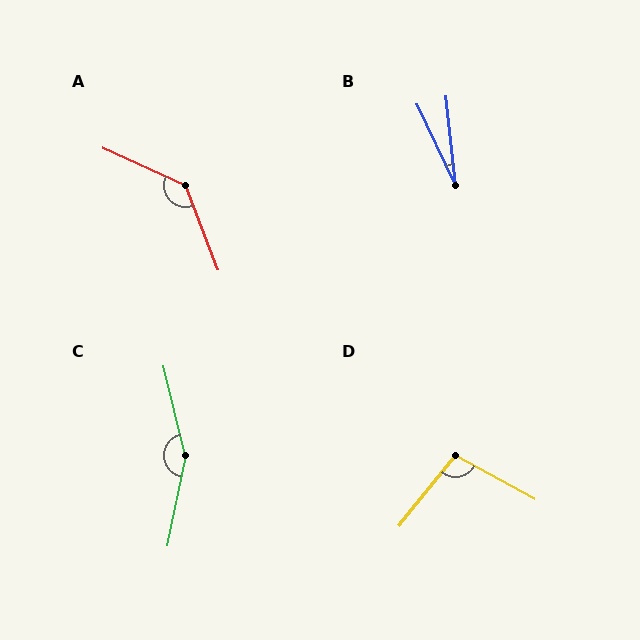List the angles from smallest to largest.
B (19°), D (100°), A (135°), C (155°).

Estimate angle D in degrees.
Approximately 100 degrees.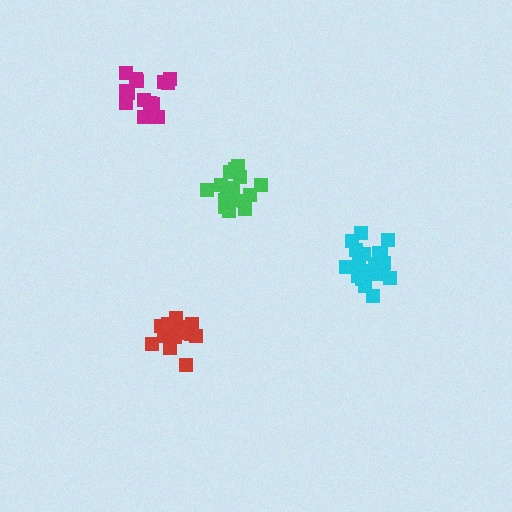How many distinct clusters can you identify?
There are 4 distinct clusters.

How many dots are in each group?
Group 1: 16 dots, Group 2: 15 dots, Group 3: 21 dots, Group 4: 21 dots (73 total).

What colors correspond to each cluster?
The clusters are colored: green, magenta, cyan, red.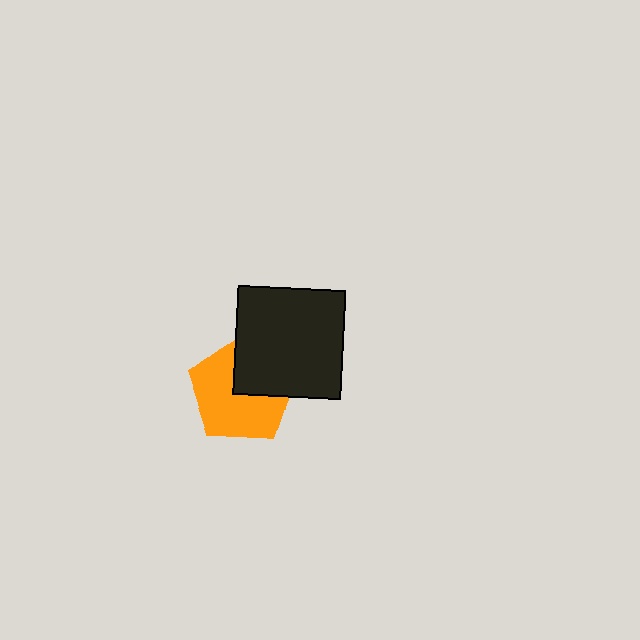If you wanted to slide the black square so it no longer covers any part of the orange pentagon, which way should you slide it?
Slide it toward the upper-right — that is the most direct way to separate the two shapes.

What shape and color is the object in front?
The object in front is a black square.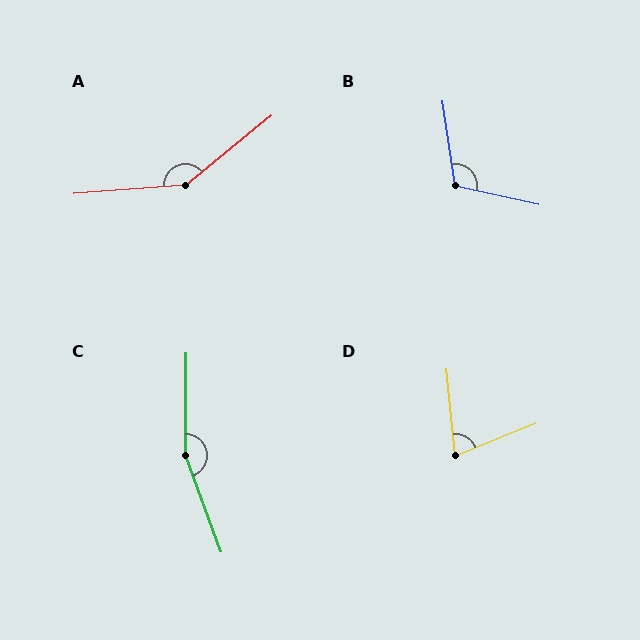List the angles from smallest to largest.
D (74°), B (111°), A (145°), C (160°).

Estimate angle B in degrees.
Approximately 111 degrees.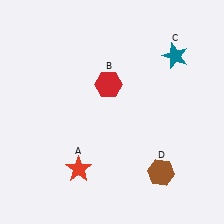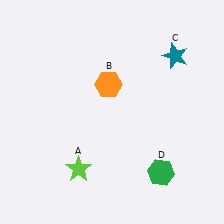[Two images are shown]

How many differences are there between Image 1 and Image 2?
There are 3 differences between the two images.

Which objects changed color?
A changed from red to lime. B changed from red to orange. D changed from brown to green.